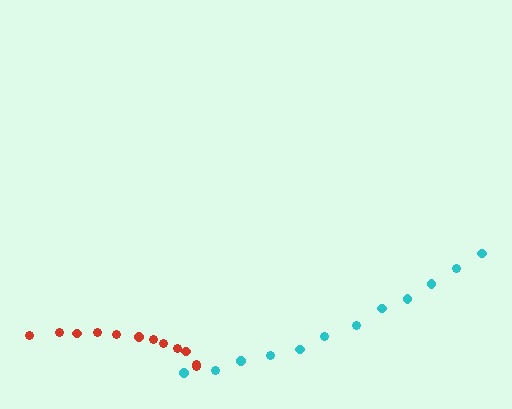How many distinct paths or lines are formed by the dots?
There are 2 distinct paths.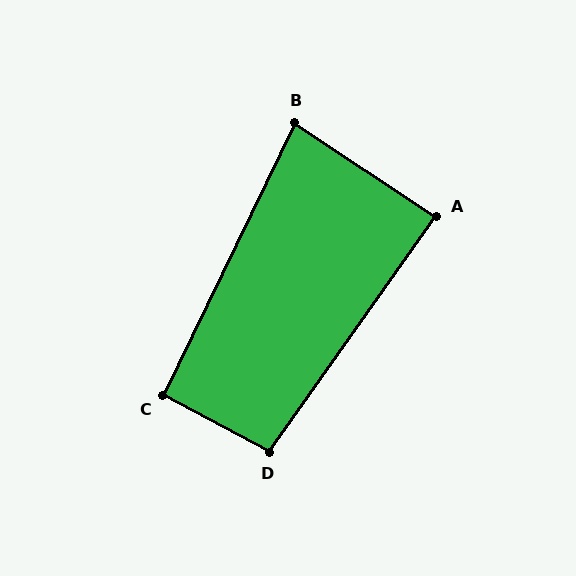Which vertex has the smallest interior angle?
B, at approximately 82 degrees.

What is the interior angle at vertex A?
Approximately 88 degrees (approximately right).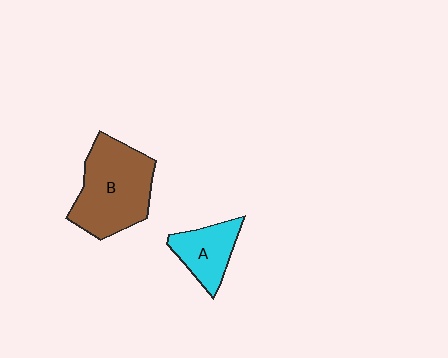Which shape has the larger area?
Shape B (brown).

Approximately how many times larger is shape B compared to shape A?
Approximately 1.9 times.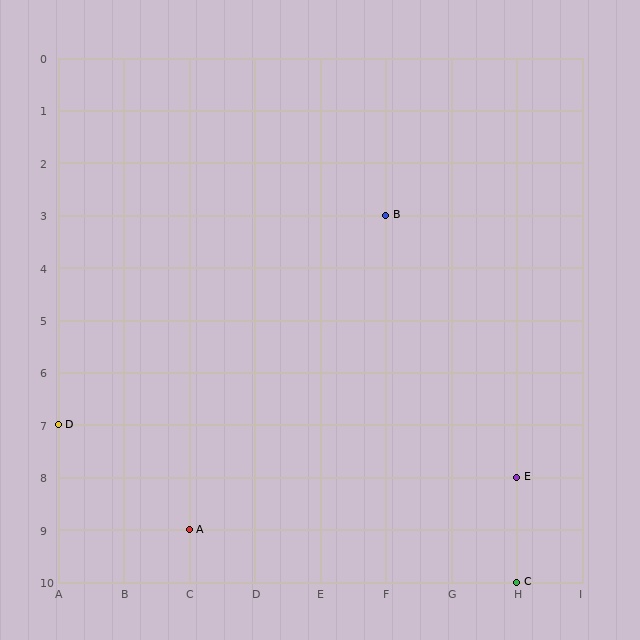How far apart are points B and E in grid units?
Points B and E are 2 columns and 5 rows apart (about 5.4 grid units diagonally).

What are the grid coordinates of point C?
Point C is at grid coordinates (H, 10).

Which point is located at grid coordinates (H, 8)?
Point E is at (H, 8).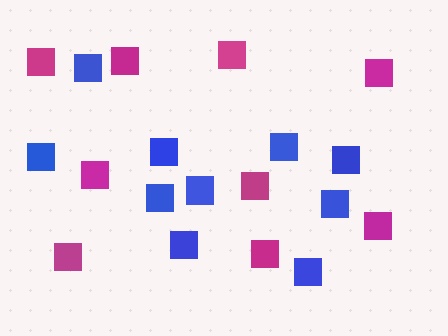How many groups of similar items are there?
There are 2 groups: one group of blue squares (10) and one group of magenta squares (9).